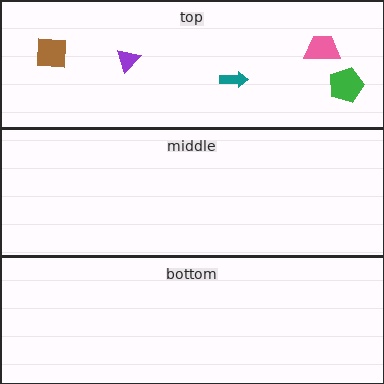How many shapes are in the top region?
5.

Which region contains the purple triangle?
The top region.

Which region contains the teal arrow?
The top region.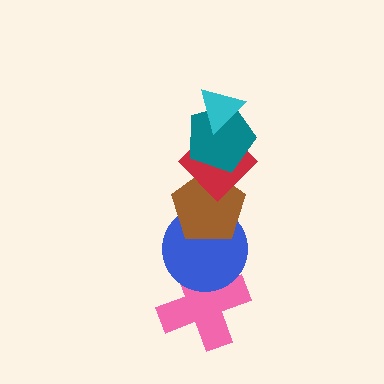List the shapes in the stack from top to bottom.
From top to bottom: the cyan triangle, the teal pentagon, the red diamond, the brown pentagon, the blue circle, the pink cross.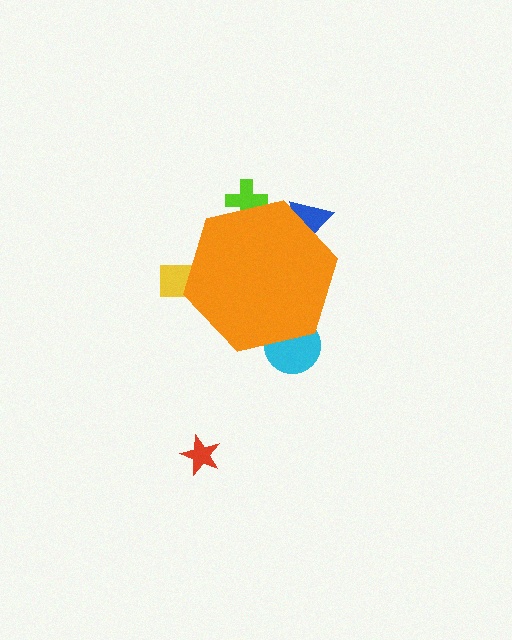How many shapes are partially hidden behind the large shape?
4 shapes are partially hidden.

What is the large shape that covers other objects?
An orange hexagon.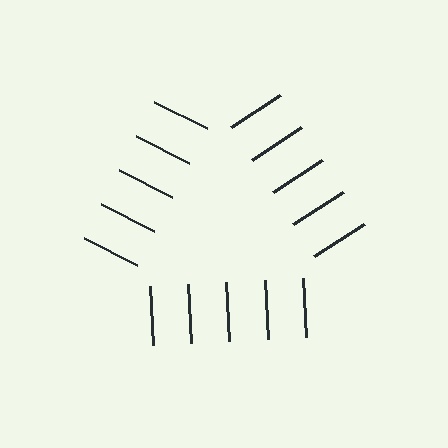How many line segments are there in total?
15 — 5 along each of the 3 edges.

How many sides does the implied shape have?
3 sides — the line-ends trace a triangle.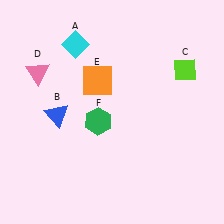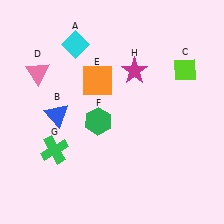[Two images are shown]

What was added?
A green cross (G), a magenta star (H) were added in Image 2.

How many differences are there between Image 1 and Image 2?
There are 2 differences between the two images.